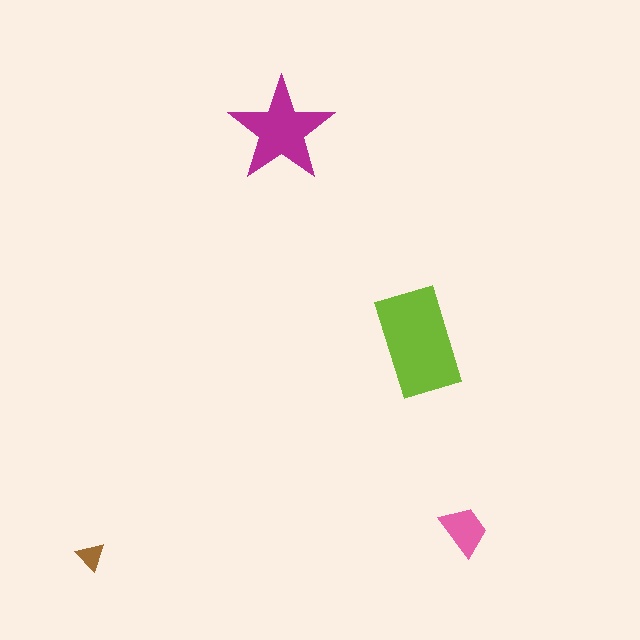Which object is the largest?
The lime rectangle.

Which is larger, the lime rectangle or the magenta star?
The lime rectangle.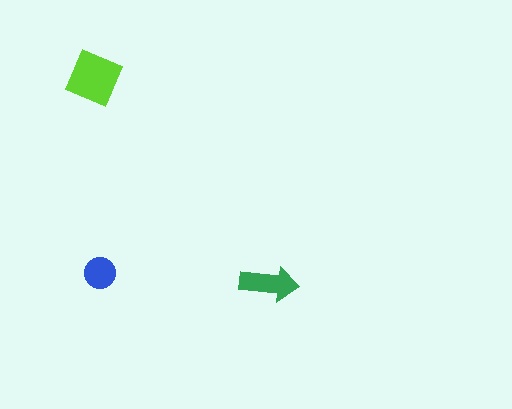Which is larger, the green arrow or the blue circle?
The green arrow.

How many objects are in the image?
There are 3 objects in the image.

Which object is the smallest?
The blue circle.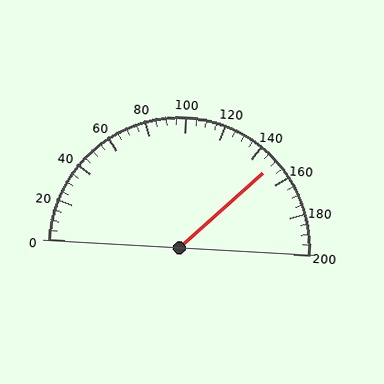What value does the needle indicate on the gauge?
The needle indicates approximately 150.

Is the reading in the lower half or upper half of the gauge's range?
The reading is in the upper half of the range (0 to 200).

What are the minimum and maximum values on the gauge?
The gauge ranges from 0 to 200.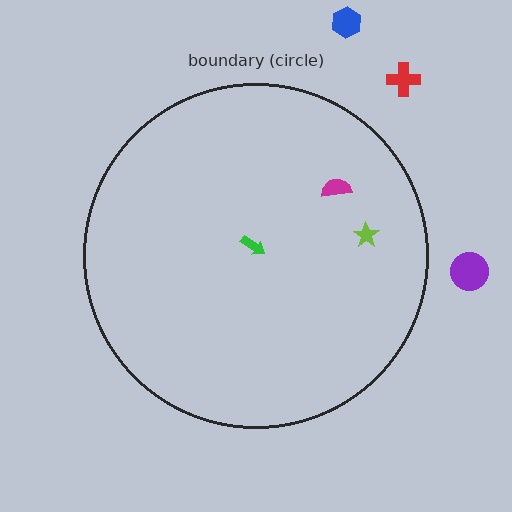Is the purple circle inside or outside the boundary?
Outside.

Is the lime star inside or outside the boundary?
Inside.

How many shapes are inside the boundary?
3 inside, 3 outside.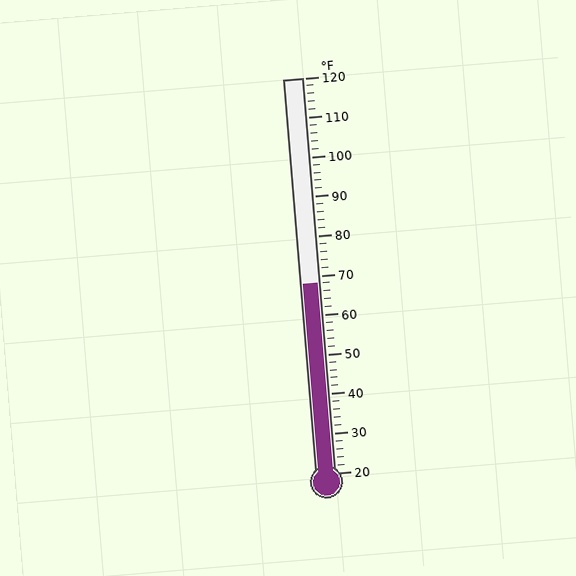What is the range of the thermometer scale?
The thermometer scale ranges from 20°F to 120°F.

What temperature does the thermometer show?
The thermometer shows approximately 68°F.